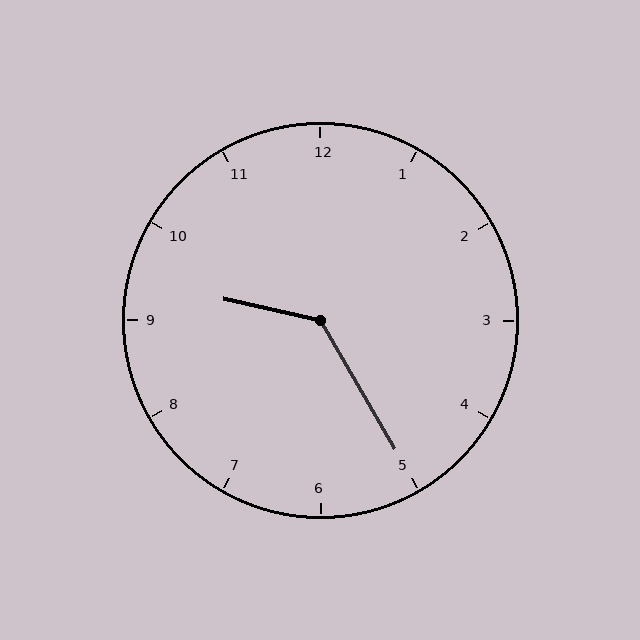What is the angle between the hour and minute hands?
Approximately 132 degrees.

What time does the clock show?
9:25.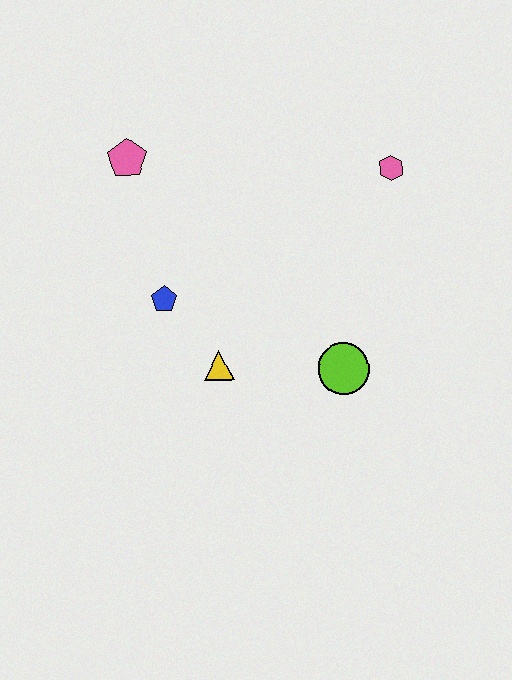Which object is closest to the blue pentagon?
The yellow triangle is closest to the blue pentagon.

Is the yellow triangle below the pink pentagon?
Yes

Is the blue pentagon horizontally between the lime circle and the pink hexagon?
No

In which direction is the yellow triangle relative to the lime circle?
The yellow triangle is to the left of the lime circle.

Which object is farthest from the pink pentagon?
The lime circle is farthest from the pink pentagon.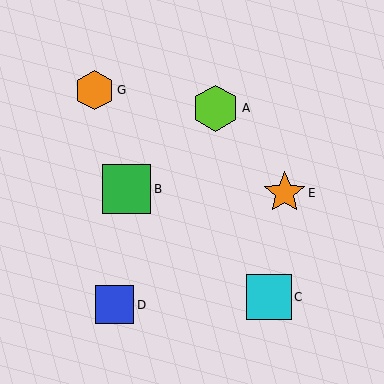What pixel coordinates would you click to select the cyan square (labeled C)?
Click at (269, 297) to select the cyan square C.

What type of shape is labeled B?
Shape B is a green square.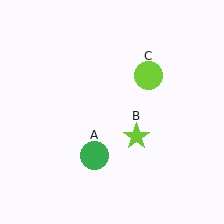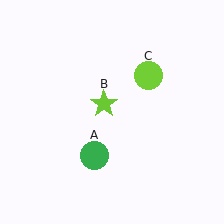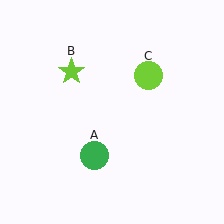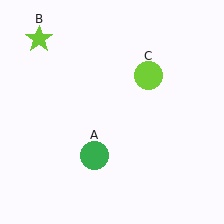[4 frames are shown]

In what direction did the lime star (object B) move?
The lime star (object B) moved up and to the left.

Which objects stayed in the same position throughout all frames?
Green circle (object A) and lime circle (object C) remained stationary.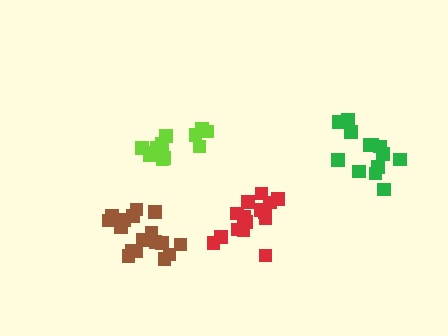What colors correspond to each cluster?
The clusters are colored: lime, brown, red, green.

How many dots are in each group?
Group 1: 12 dots, Group 2: 17 dots, Group 3: 15 dots, Group 4: 13 dots (57 total).